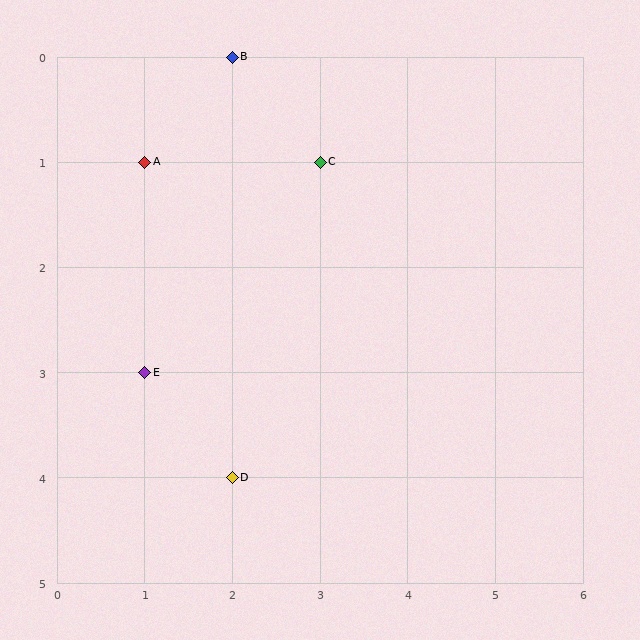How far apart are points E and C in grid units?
Points E and C are 2 columns and 2 rows apart (about 2.8 grid units diagonally).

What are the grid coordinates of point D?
Point D is at grid coordinates (2, 4).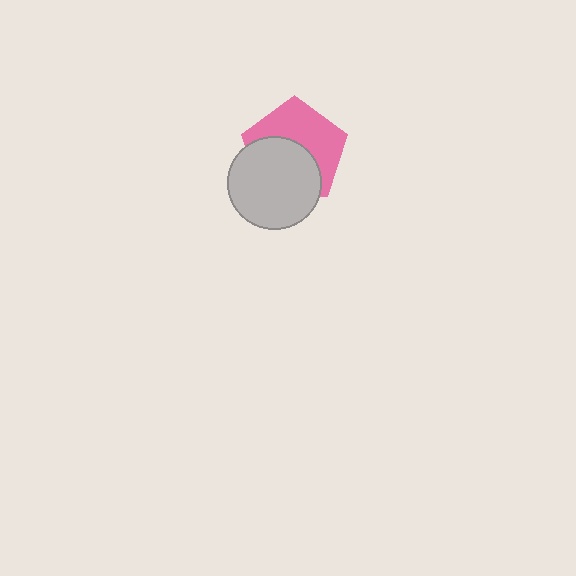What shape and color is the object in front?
The object in front is a light gray circle.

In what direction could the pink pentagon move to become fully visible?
The pink pentagon could move up. That would shift it out from behind the light gray circle entirely.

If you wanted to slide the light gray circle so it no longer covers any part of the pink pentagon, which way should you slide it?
Slide it down — that is the most direct way to separate the two shapes.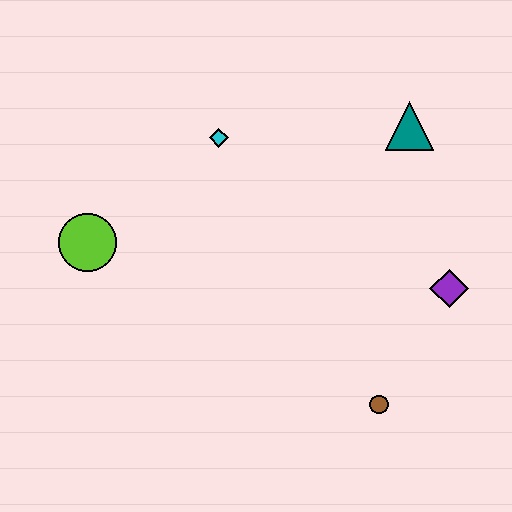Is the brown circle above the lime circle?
No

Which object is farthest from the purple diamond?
The lime circle is farthest from the purple diamond.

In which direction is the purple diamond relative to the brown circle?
The purple diamond is above the brown circle.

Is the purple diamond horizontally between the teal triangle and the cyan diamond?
No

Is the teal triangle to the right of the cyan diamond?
Yes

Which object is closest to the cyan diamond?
The lime circle is closest to the cyan diamond.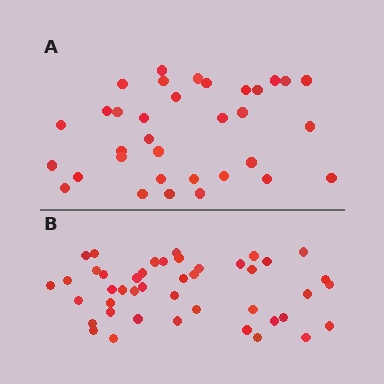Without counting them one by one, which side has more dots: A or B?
Region B (the bottom region) has more dots.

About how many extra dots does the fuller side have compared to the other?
Region B has roughly 10 or so more dots than region A.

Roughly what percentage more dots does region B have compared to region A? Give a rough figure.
About 30% more.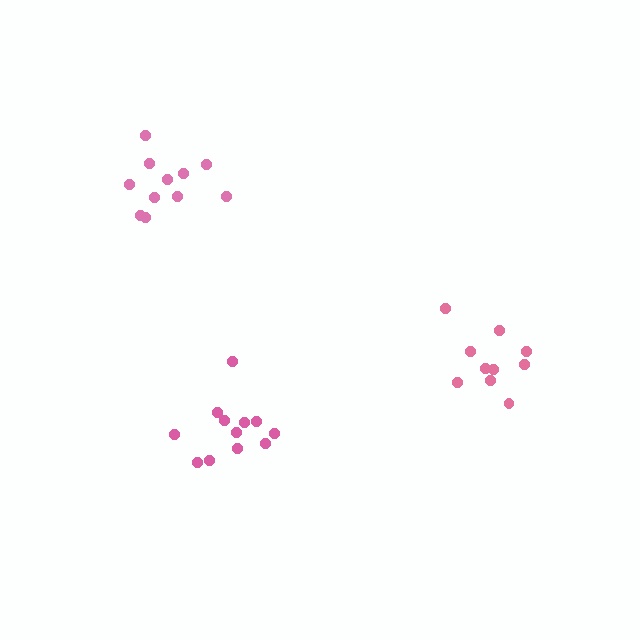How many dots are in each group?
Group 1: 12 dots, Group 2: 11 dots, Group 3: 10 dots (33 total).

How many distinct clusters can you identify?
There are 3 distinct clusters.